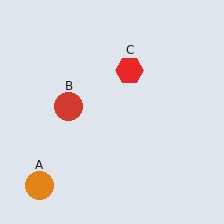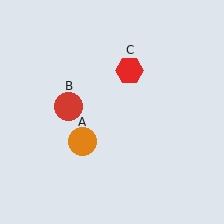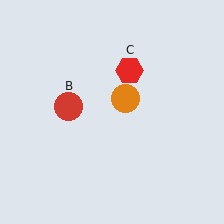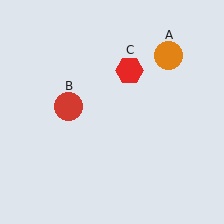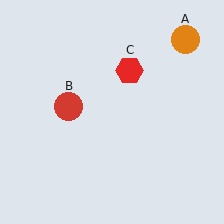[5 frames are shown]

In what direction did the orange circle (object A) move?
The orange circle (object A) moved up and to the right.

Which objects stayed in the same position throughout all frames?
Red circle (object B) and red hexagon (object C) remained stationary.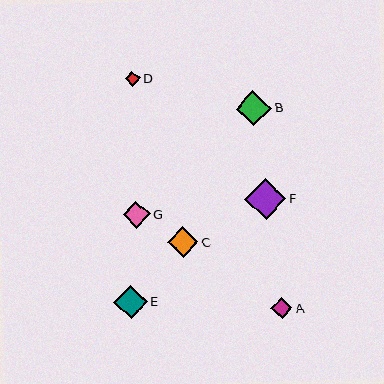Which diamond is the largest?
Diamond F is the largest with a size of approximately 41 pixels.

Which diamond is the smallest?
Diamond D is the smallest with a size of approximately 15 pixels.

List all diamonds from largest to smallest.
From largest to smallest: F, B, E, C, G, A, D.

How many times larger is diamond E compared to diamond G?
Diamond E is approximately 1.2 times the size of diamond G.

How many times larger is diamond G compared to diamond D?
Diamond G is approximately 1.8 times the size of diamond D.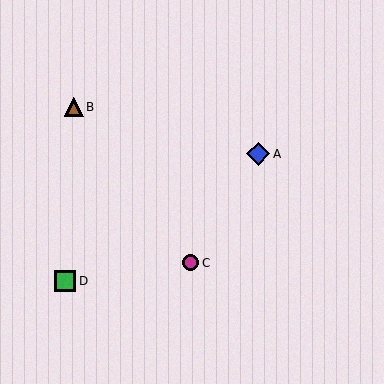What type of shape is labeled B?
Shape B is a brown triangle.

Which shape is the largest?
The blue diamond (labeled A) is the largest.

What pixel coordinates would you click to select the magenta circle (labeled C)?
Click at (191, 263) to select the magenta circle C.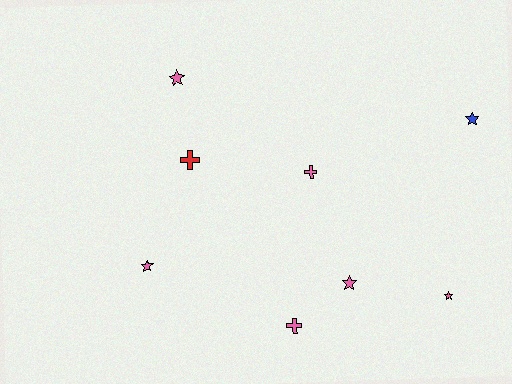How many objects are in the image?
There are 8 objects.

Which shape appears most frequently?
Star, with 5 objects.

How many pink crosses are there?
There are 2 pink crosses.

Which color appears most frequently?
Pink, with 6 objects.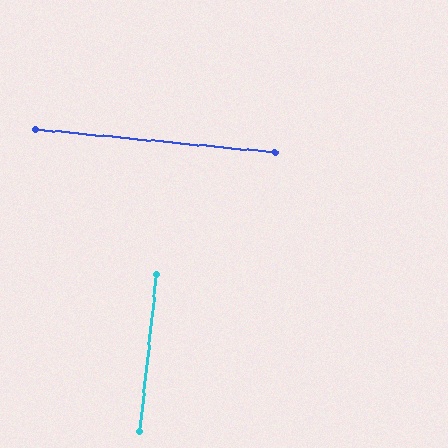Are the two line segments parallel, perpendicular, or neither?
Perpendicular — they meet at approximately 89°.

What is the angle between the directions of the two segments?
Approximately 89 degrees.